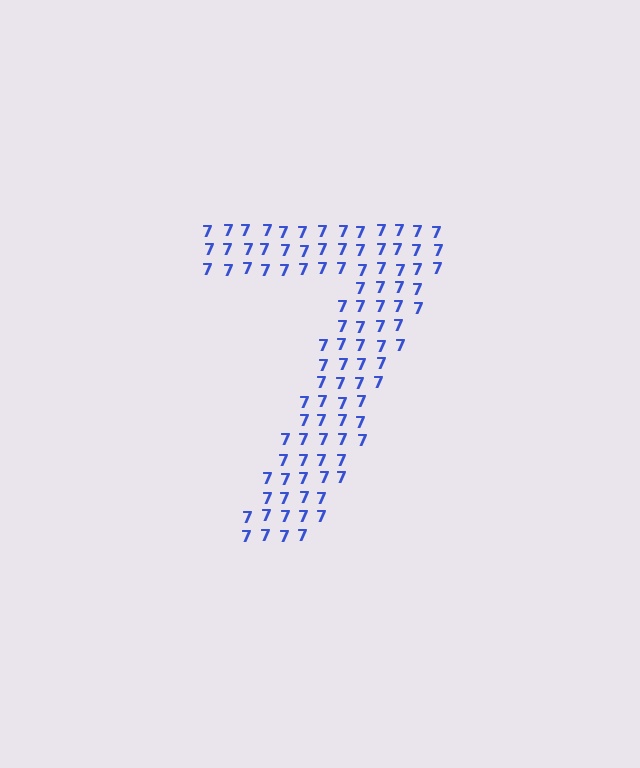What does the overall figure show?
The overall figure shows the digit 7.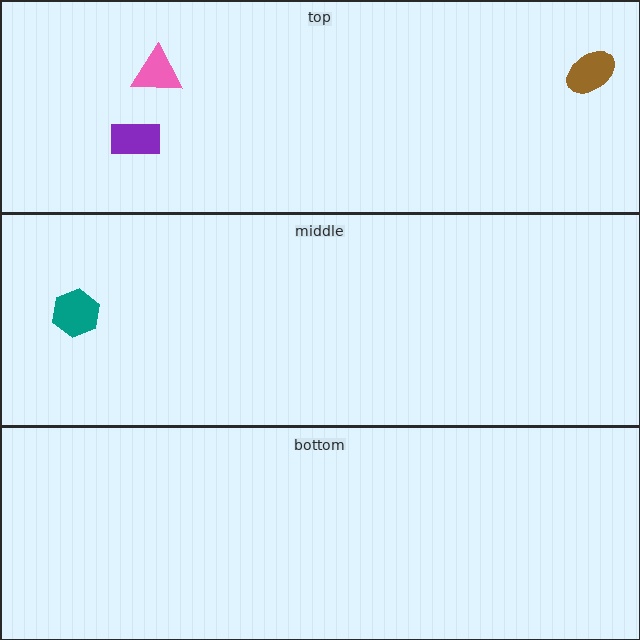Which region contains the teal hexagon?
The middle region.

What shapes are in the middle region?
The teal hexagon.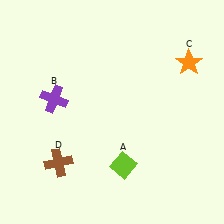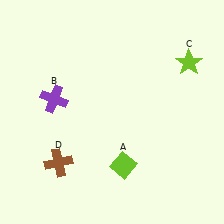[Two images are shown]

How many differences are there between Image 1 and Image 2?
There is 1 difference between the two images.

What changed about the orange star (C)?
In Image 1, C is orange. In Image 2, it changed to lime.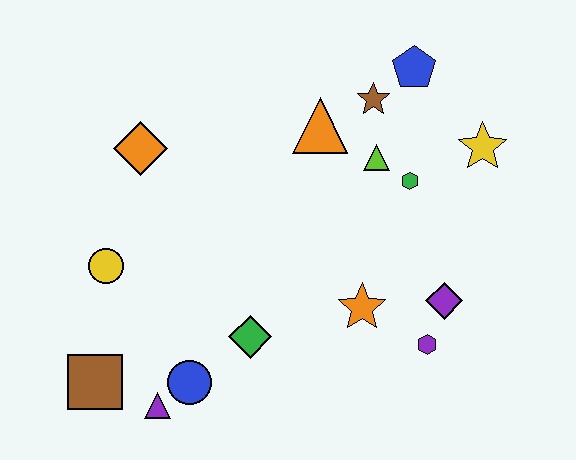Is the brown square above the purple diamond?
No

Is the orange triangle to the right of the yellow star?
No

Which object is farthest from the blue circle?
The blue pentagon is farthest from the blue circle.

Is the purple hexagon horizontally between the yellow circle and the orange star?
No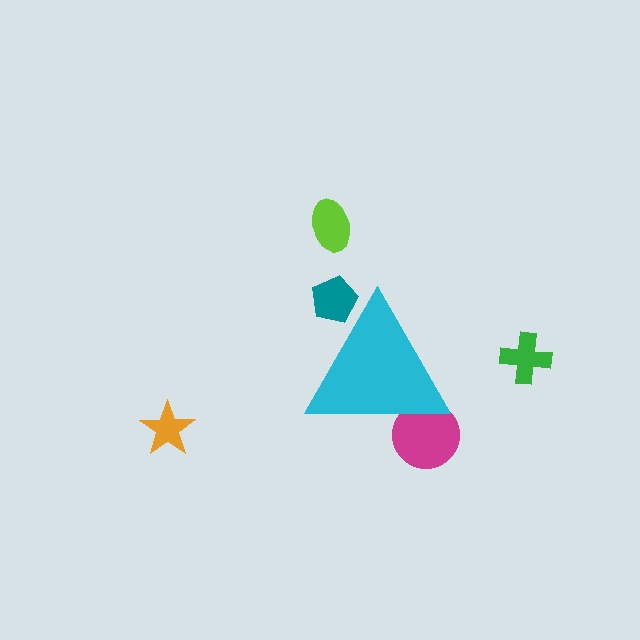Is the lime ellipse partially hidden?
No, the lime ellipse is fully visible.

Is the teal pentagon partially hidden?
Yes, the teal pentagon is partially hidden behind the cyan triangle.